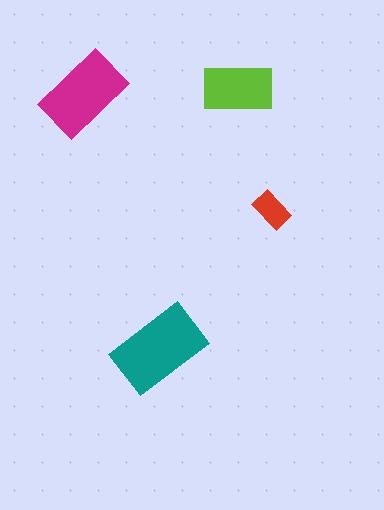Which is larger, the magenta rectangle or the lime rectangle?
The magenta one.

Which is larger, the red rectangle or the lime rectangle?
The lime one.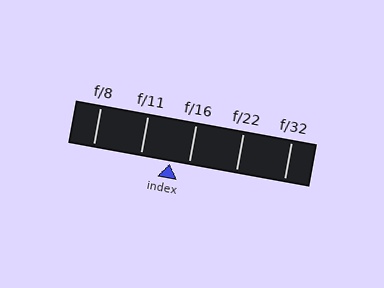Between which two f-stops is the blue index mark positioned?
The index mark is between f/11 and f/16.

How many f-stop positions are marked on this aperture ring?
There are 5 f-stop positions marked.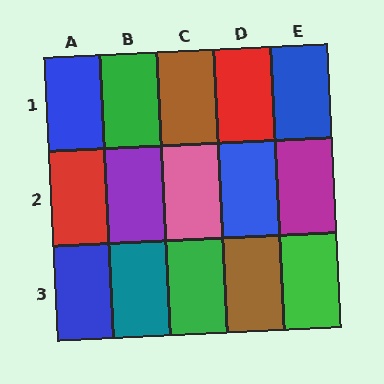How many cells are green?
3 cells are green.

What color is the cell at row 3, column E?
Green.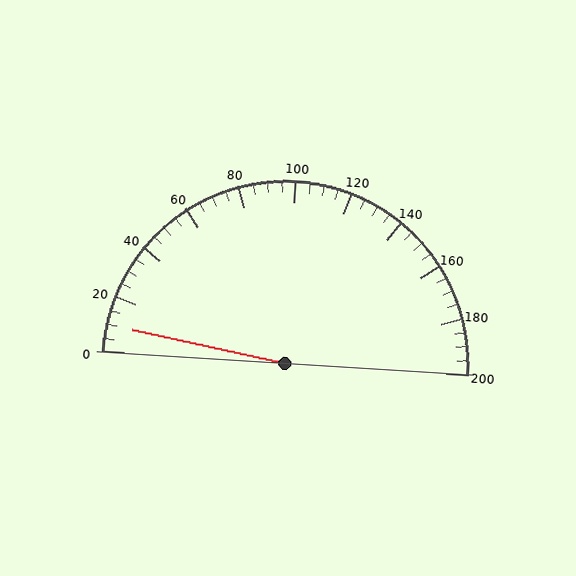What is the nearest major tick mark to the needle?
The nearest major tick mark is 0.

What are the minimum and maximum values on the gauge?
The gauge ranges from 0 to 200.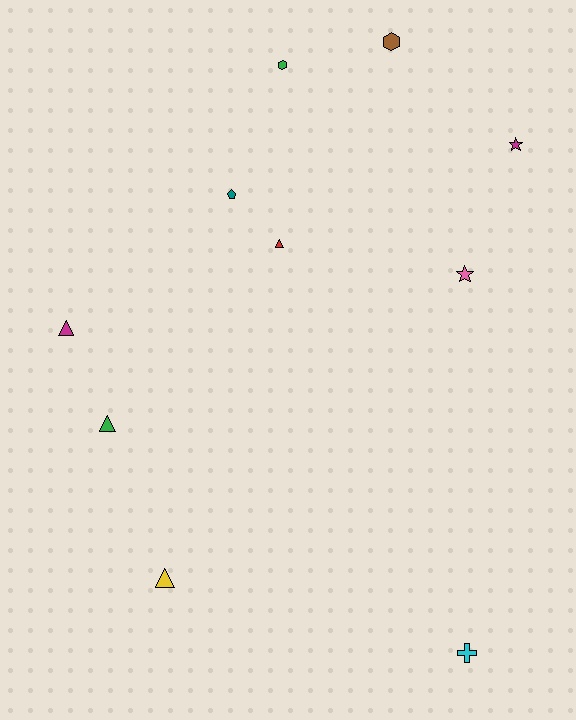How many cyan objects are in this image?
There is 1 cyan object.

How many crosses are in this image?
There is 1 cross.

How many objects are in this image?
There are 10 objects.